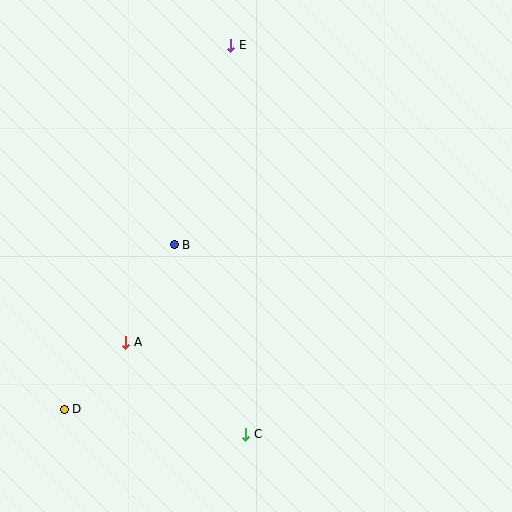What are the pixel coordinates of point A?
Point A is at (126, 342).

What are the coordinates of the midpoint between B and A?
The midpoint between B and A is at (150, 294).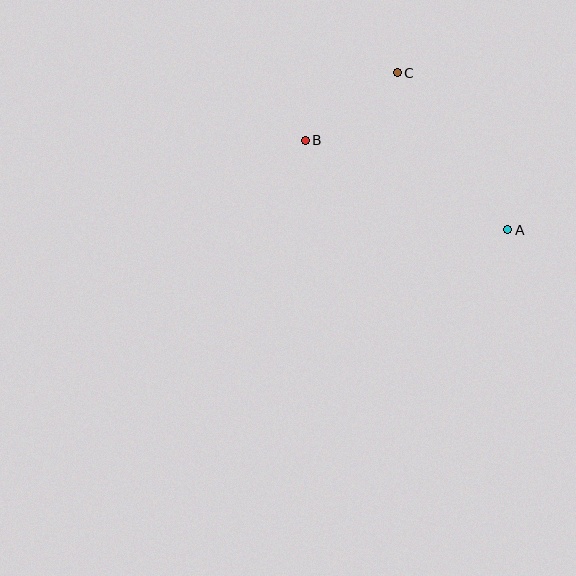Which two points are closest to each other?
Points B and C are closest to each other.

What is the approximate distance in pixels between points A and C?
The distance between A and C is approximately 192 pixels.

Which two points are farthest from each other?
Points A and B are farthest from each other.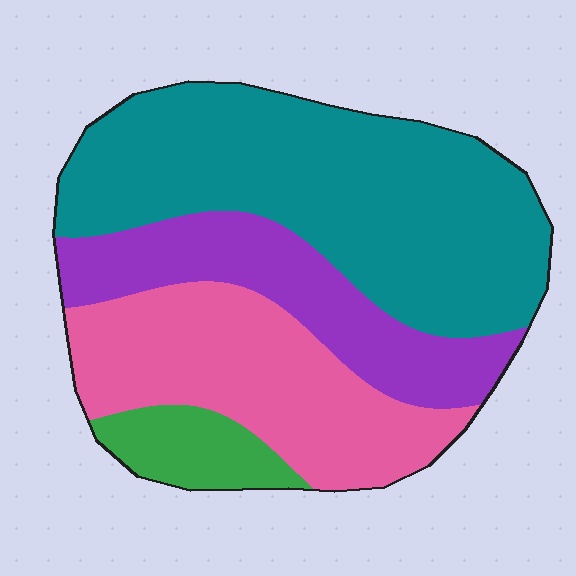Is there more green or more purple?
Purple.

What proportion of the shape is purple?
Purple covers roughly 20% of the shape.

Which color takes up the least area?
Green, at roughly 10%.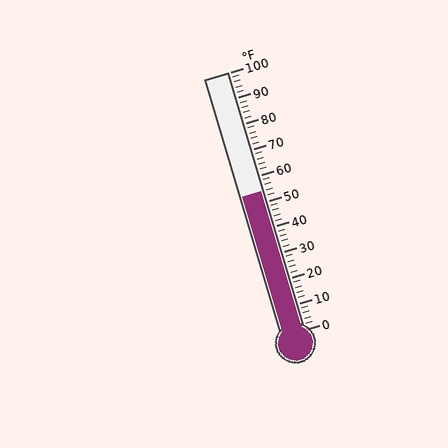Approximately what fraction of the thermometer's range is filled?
The thermometer is filled to approximately 55% of its range.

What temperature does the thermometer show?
The thermometer shows approximately 54°F.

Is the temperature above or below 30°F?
The temperature is above 30°F.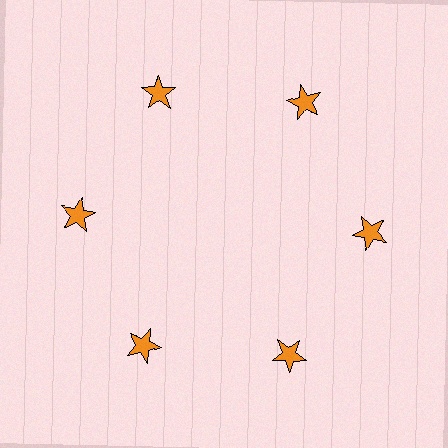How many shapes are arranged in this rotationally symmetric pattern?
There are 6 shapes, arranged in 6 groups of 1.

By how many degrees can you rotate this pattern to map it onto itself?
The pattern maps onto itself every 60 degrees of rotation.